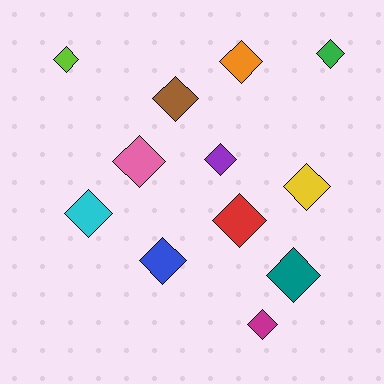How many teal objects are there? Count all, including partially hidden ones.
There is 1 teal object.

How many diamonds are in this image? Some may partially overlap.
There are 12 diamonds.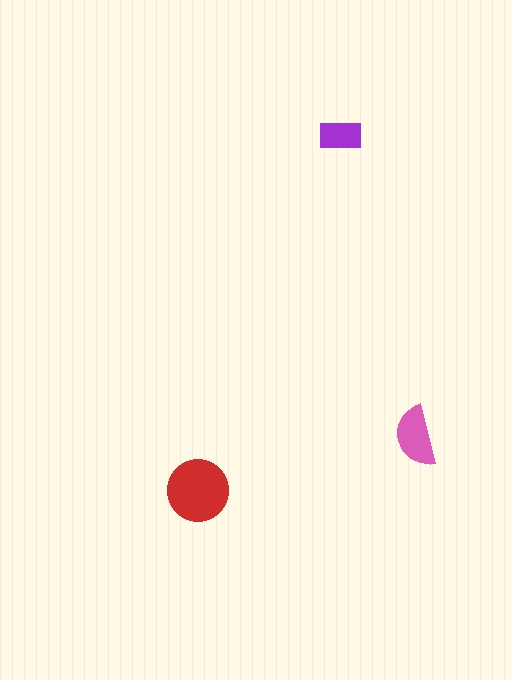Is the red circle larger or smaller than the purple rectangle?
Larger.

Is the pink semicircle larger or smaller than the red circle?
Smaller.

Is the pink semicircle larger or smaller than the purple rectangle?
Larger.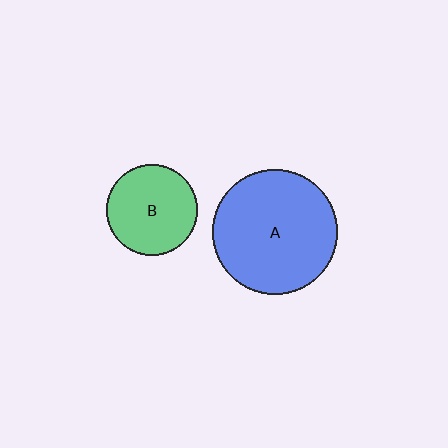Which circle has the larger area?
Circle A (blue).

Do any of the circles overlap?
No, none of the circles overlap.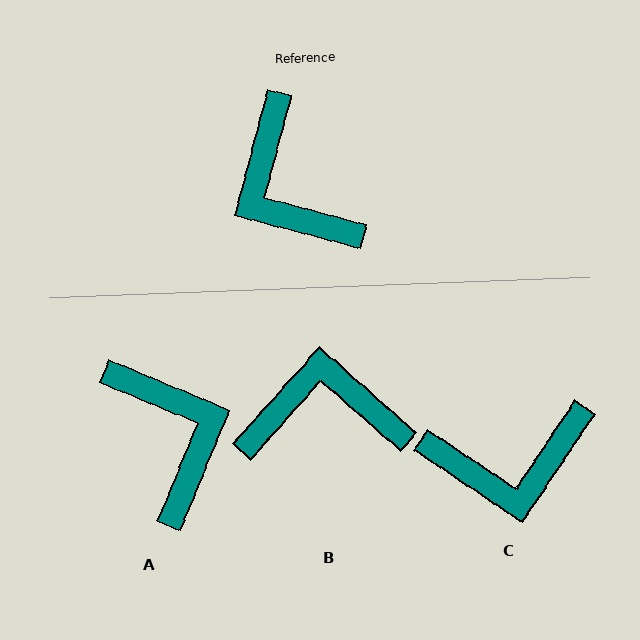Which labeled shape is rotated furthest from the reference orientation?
A, about 172 degrees away.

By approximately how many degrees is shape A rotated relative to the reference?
Approximately 172 degrees counter-clockwise.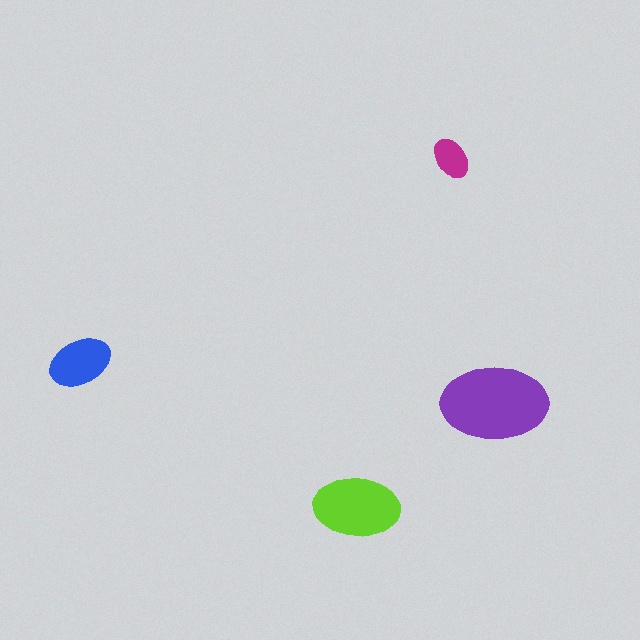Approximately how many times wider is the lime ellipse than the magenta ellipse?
About 2 times wider.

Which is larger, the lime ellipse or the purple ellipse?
The purple one.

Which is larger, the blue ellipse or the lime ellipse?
The lime one.